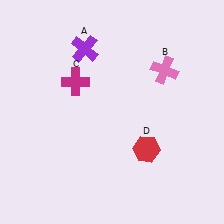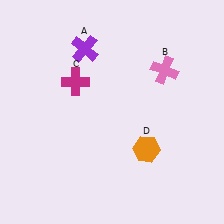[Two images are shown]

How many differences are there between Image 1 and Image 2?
There is 1 difference between the two images.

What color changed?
The hexagon (D) changed from red in Image 1 to orange in Image 2.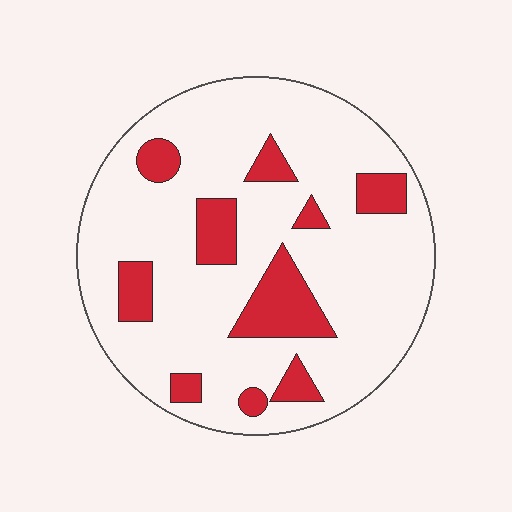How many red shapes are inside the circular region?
10.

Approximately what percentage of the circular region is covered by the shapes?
Approximately 20%.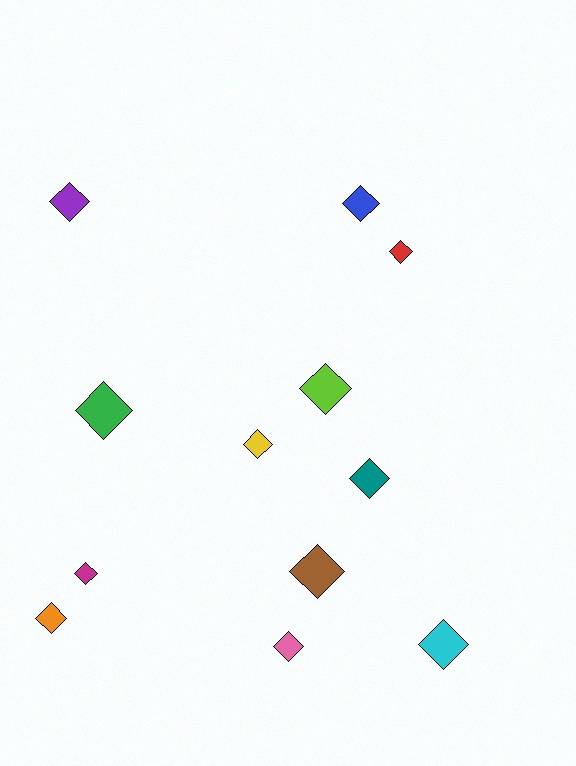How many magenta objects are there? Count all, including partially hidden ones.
There is 1 magenta object.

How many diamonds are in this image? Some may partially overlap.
There are 12 diamonds.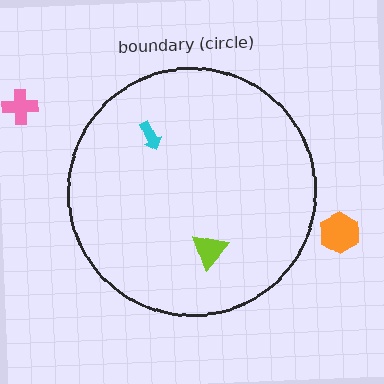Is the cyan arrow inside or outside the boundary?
Inside.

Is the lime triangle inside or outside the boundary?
Inside.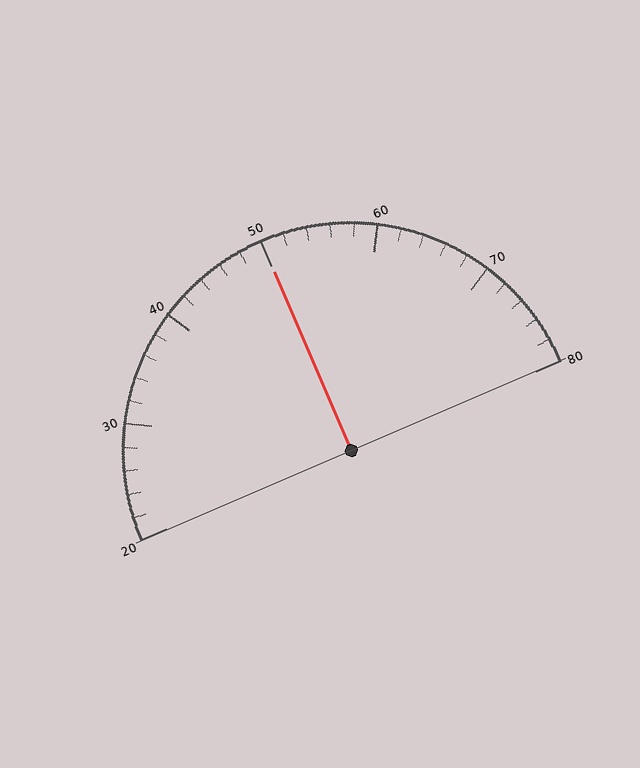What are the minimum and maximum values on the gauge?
The gauge ranges from 20 to 80.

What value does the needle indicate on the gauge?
The needle indicates approximately 50.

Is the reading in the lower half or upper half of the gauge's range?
The reading is in the upper half of the range (20 to 80).